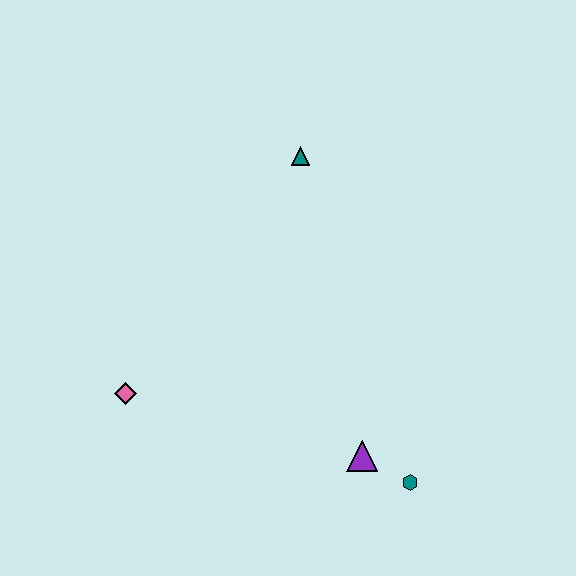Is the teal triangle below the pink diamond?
No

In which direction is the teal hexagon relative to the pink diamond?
The teal hexagon is to the right of the pink diamond.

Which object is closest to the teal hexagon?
The purple triangle is closest to the teal hexagon.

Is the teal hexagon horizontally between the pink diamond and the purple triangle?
No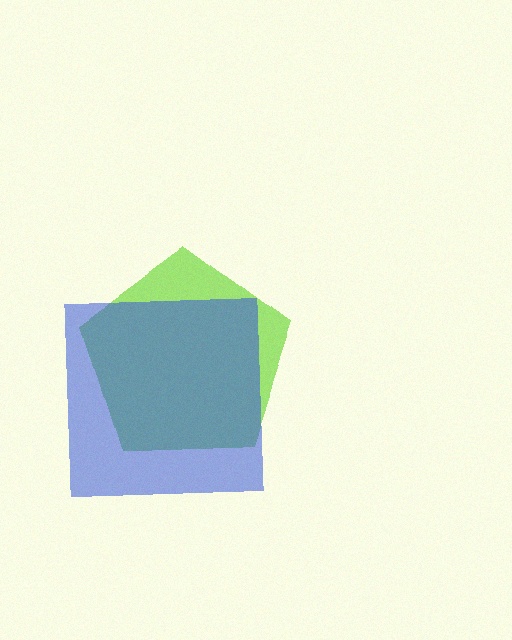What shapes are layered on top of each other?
The layered shapes are: a lime pentagon, a blue square.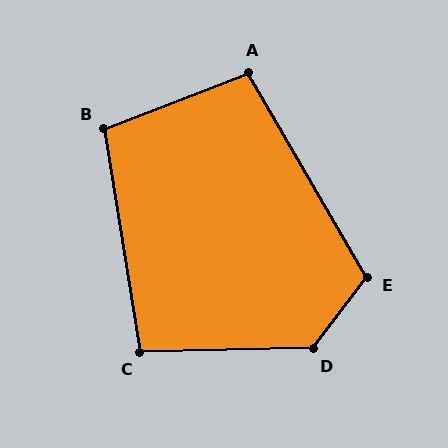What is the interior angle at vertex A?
Approximately 99 degrees (obtuse).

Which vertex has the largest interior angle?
D, at approximately 129 degrees.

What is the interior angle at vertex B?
Approximately 102 degrees (obtuse).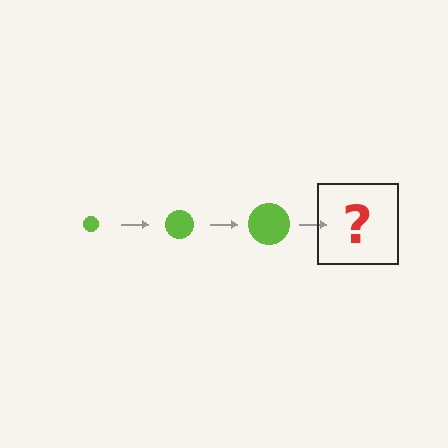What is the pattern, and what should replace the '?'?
The pattern is that the circle gets progressively larger each step. The '?' should be a lime circle, larger than the previous one.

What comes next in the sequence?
The next element should be a lime circle, larger than the previous one.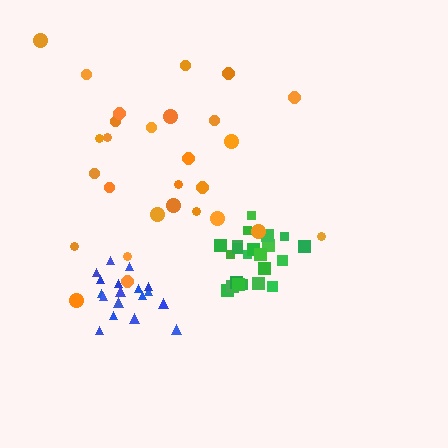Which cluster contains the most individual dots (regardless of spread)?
Orange (28).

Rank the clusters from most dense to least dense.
green, blue, orange.